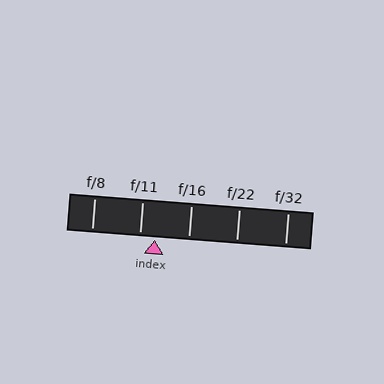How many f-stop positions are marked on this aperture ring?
There are 5 f-stop positions marked.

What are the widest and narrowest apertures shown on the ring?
The widest aperture shown is f/8 and the narrowest is f/32.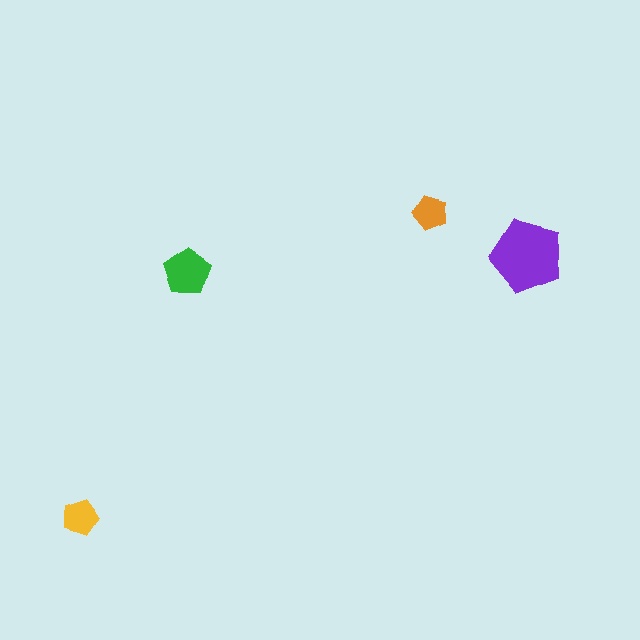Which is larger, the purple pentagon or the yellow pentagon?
The purple one.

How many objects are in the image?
There are 4 objects in the image.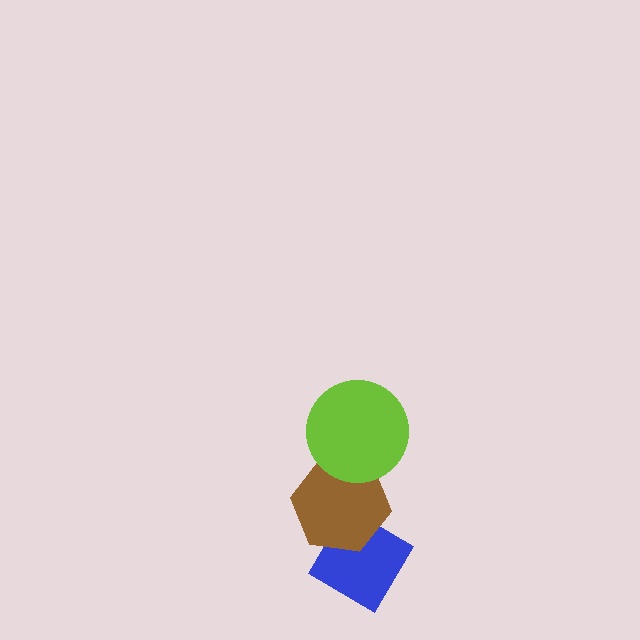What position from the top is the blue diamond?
The blue diamond is 3rd from the top.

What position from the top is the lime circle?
The lime circle is 1st from the top.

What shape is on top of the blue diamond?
The brown hexagon is on top of the blue diamond.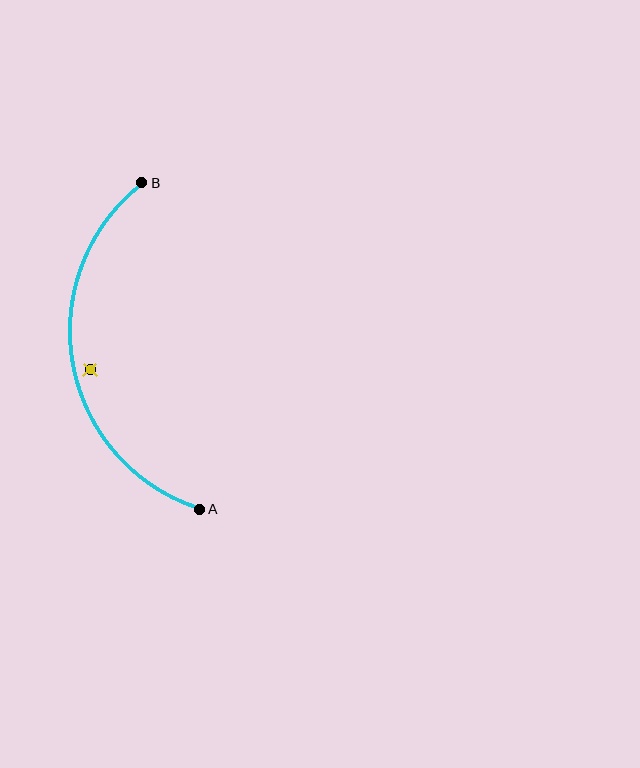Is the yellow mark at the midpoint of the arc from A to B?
No — the yellow mark does not lie on the arc at all. It sits slightly inside the curve.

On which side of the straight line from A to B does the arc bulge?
The arc bulges to the left of the straight line connecting A and B.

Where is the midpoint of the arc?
The arc midpoint is the point on the curve farthest from the straight line joining A and B. It sits to the left of that line.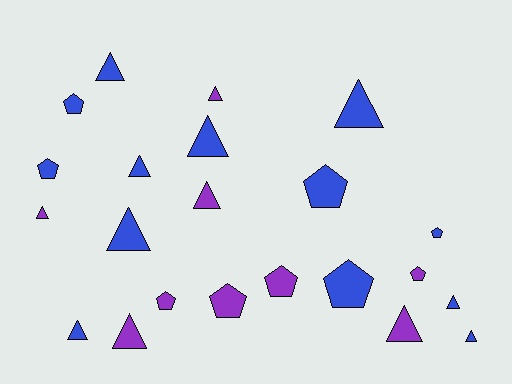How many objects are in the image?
There are 22 objects.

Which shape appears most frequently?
Triangle, with 13 objects.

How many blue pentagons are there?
There are 5 blue pentagons.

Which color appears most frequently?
Blue, with 13 objects.